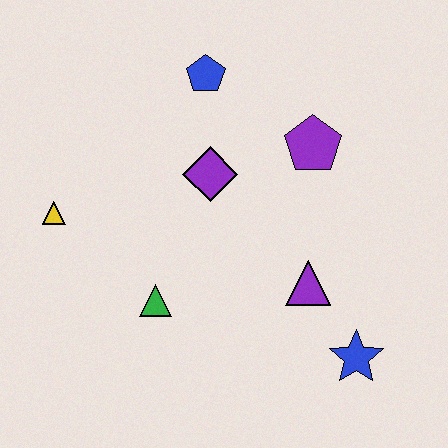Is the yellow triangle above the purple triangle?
Yes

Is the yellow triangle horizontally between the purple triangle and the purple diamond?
No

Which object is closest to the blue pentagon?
The purple diamond is closest to the blue pentagon.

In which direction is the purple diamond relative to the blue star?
The purple diamond is above the blue star.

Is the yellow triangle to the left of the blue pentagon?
Yes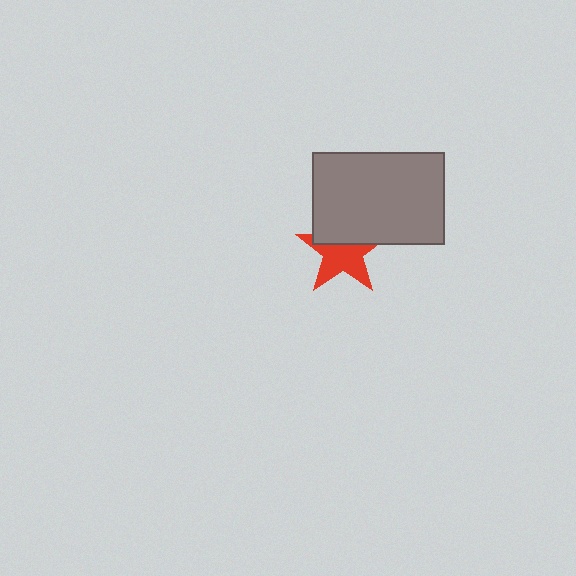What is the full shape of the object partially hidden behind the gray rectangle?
The partially hidden object is a red star.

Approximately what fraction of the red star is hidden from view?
Roughly 42% of the red star is hidden behind the gray rectangle.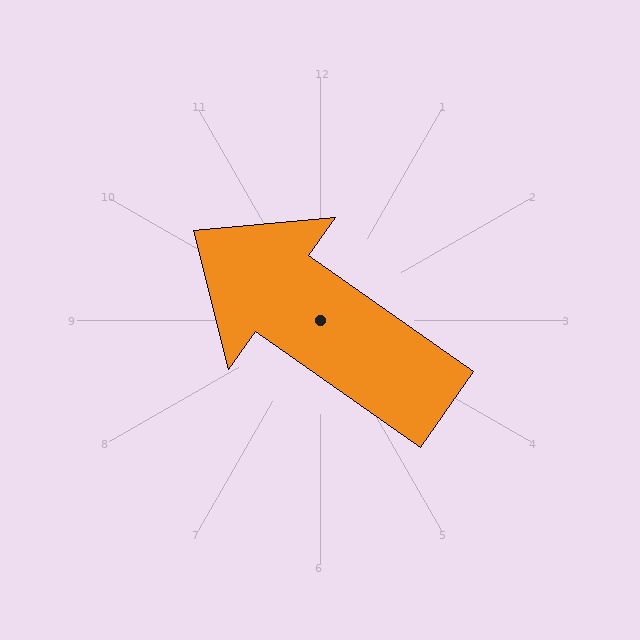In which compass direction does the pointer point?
Northwest.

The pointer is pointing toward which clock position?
Roughly 10 o'clock.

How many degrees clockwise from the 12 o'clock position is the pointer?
Approximately 305 degrees.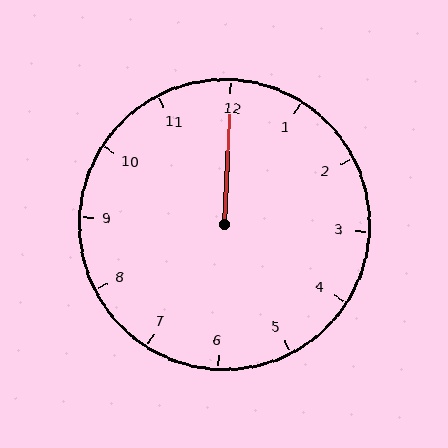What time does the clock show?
12:00.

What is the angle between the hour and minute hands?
Approximately 0 degrees.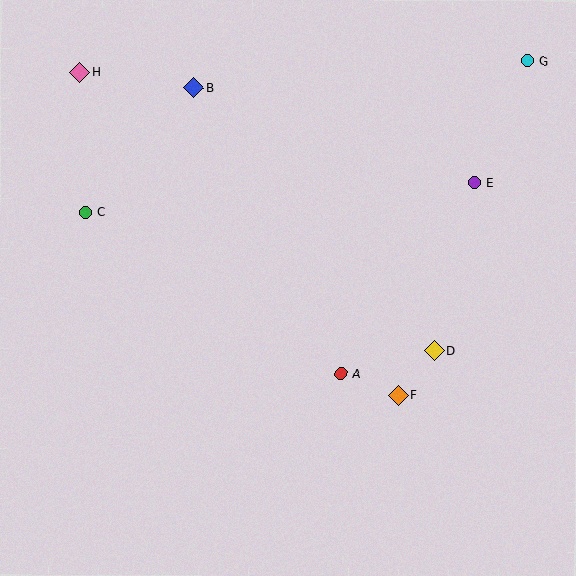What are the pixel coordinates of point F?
Point F is at (399, 395).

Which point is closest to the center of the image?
Point A at (341, 374) is closest to the center.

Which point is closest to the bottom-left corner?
Point C is closest to the bottom-left corner.